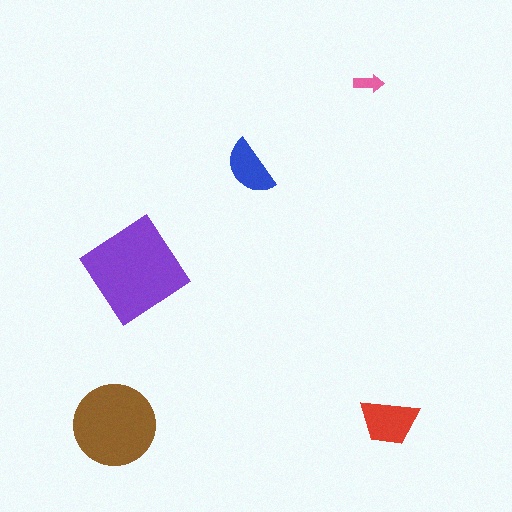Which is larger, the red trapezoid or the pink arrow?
The red trapezoid.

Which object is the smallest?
The pink arrow.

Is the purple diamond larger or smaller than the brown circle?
Larger.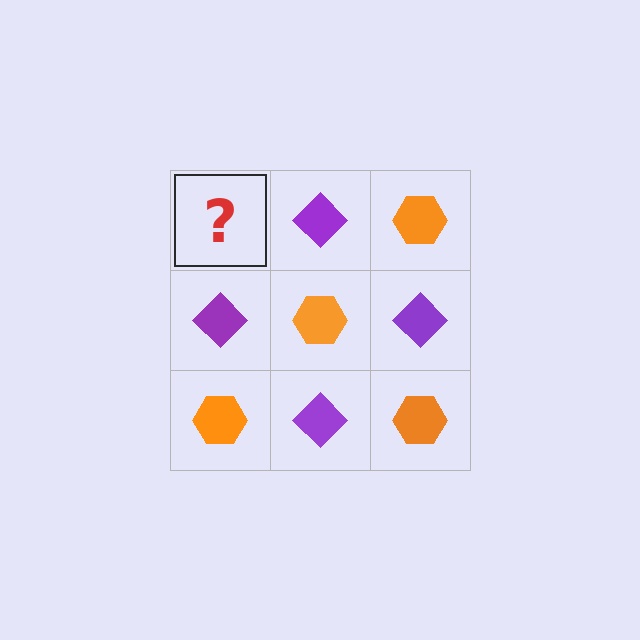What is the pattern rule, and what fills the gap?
The rule is that it alternates orange hexagon and purple diamond in a checkerboard pattern. The gap should be filled with an orange hexagon.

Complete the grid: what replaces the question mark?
The question mark should be replaced with an orange hexagon.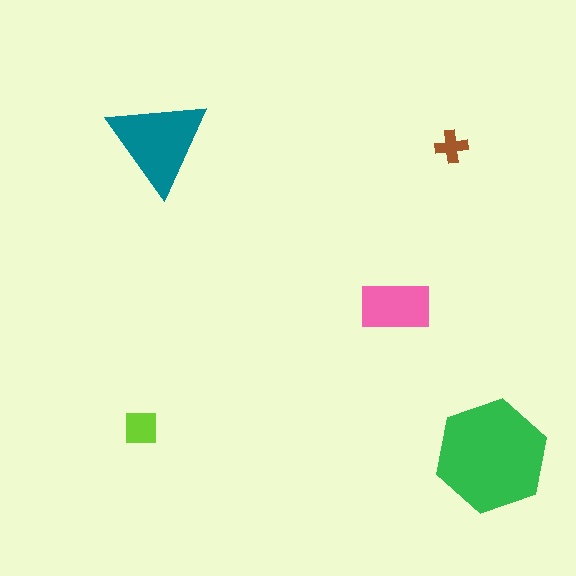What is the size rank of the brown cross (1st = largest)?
5th.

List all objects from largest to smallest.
The green hexagon, the teal triangle, the pink rectangle, the lime square, the brown cross.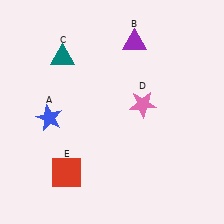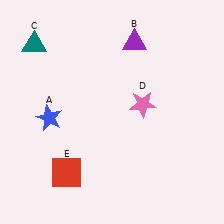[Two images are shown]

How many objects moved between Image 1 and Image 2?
1 object moved between the two images.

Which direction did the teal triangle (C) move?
The teal triangle (C) moved left.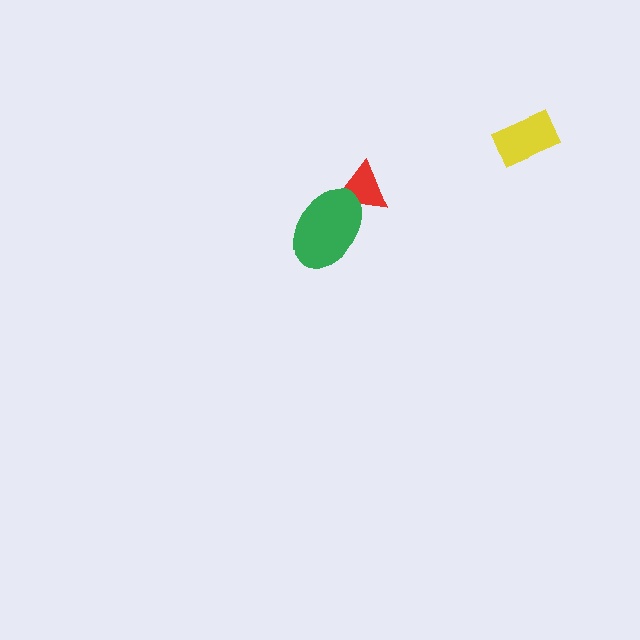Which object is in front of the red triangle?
The green ellipse is in front of the red triangle.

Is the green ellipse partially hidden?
No, no other shape covers it.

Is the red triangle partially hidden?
Yes, it is partially covered by another shape.